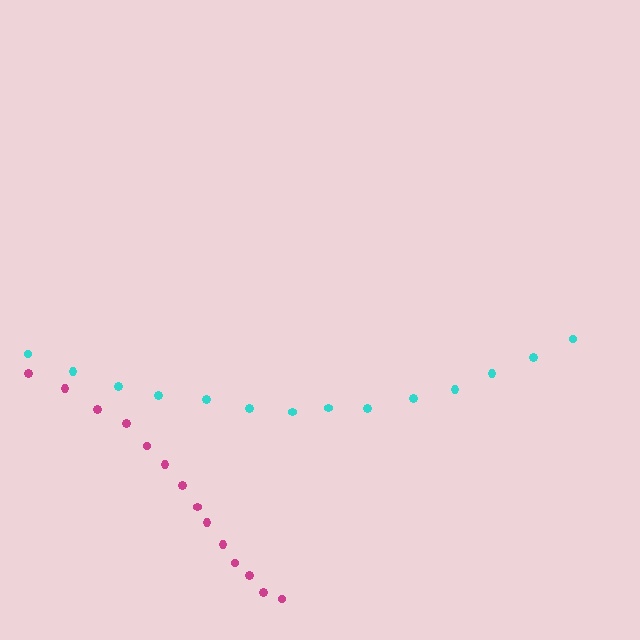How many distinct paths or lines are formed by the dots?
There are 2 distinct paths.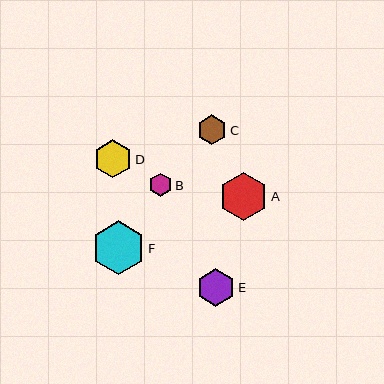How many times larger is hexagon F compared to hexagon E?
Hexagon F is approximately 1.4 times the size of hexagon E.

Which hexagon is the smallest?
Hexagon B is the smallest with a size of approximately 23 pixels.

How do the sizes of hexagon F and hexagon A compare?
Hexagon F and hexagon A are approximately the same size.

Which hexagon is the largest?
Hexagon F is the largest with a size of approximately 54 pixels.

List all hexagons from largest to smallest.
From largest to smallest: F, A, D, E, C, B.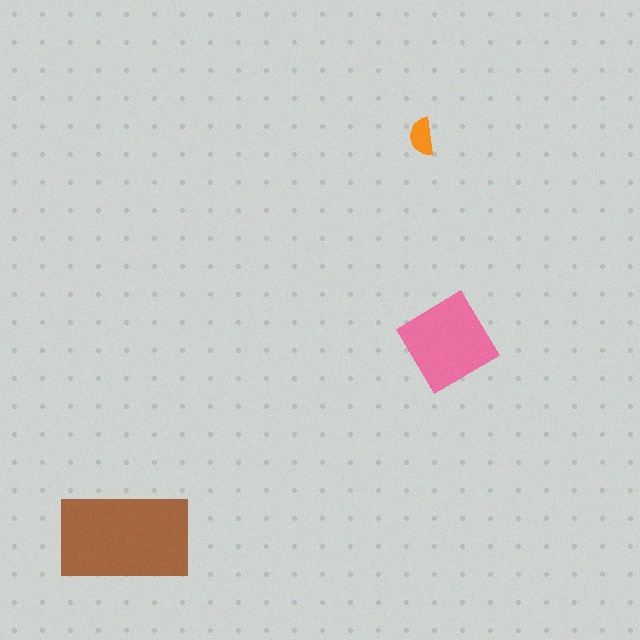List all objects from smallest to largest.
The orange semicircle, the pink diamond, the brown rectangle.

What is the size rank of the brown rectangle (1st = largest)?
1st.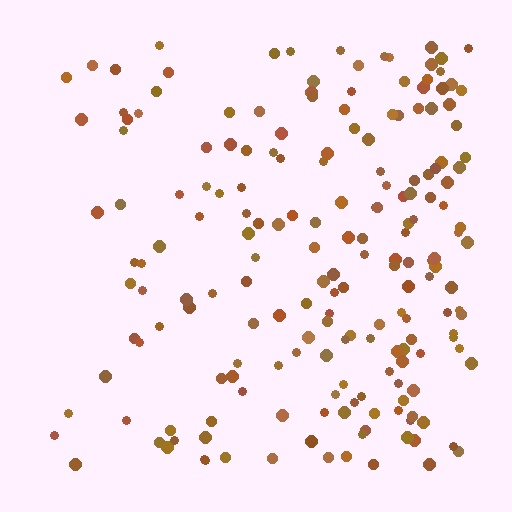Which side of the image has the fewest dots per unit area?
The left.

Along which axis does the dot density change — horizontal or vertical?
Horizontal.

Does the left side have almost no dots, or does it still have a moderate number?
Still a moderate number, just noticeably fewer than the right.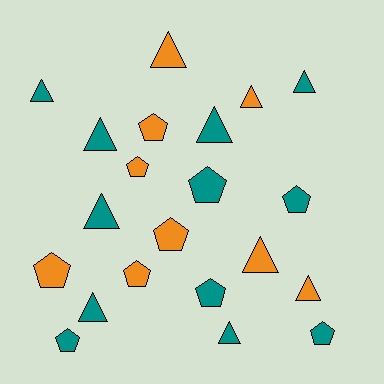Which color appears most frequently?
Teal, with 12 objects.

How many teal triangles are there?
There are 7 teal triangles.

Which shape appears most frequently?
Triangle, with 11 objects.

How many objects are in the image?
There are 21 objects.